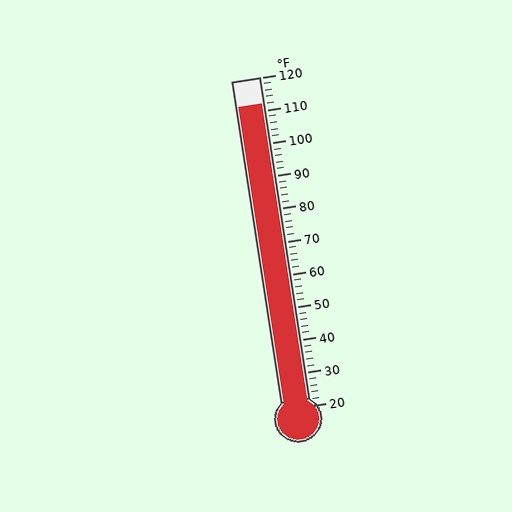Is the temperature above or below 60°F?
The temperature is above 60°F.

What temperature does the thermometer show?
The thermometer shows approximately 112°F.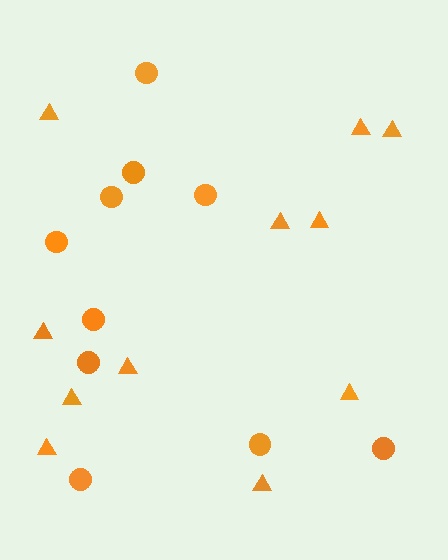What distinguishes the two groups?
There are 2 groups: one group of triangles (11) and one group of circles (10).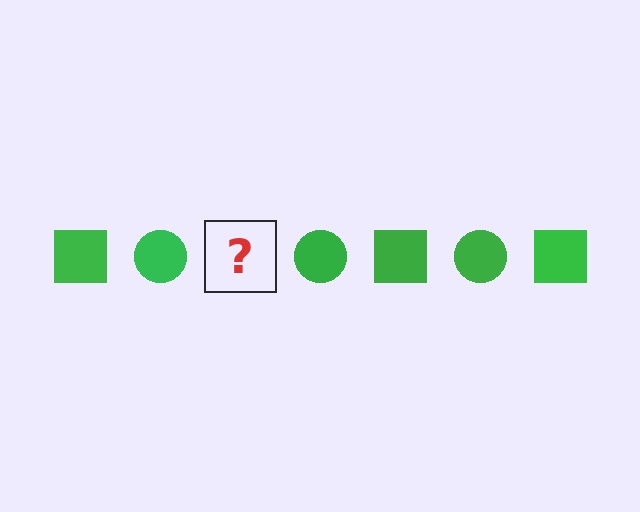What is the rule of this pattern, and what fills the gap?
The rule is that the pattern cycles through square, circle shapes in green. The gap should be filled with a green square.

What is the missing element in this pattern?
The missing element is a green square.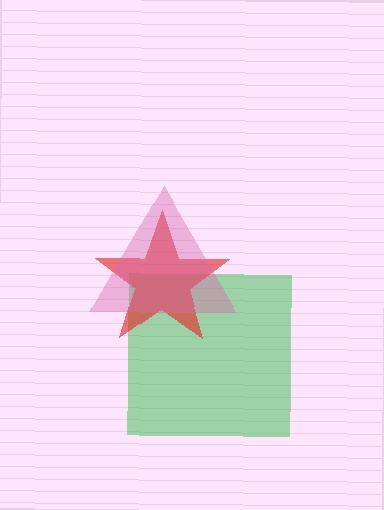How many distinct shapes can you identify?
There are 3 distinct shapes: a green square, a red star, a pink triangle.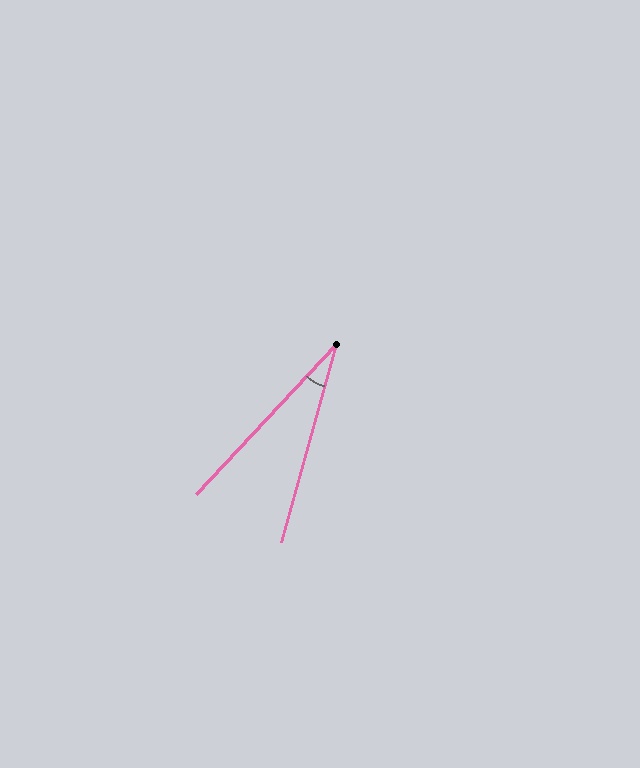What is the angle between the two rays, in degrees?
Approximately 28 degrees.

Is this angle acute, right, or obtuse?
It is acute.